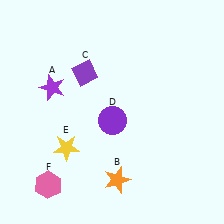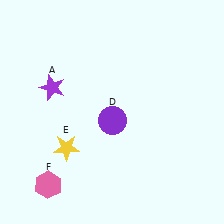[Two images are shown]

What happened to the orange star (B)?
The orange star (B) was removed in Image 2. It was in the bottom-right area of Image 1.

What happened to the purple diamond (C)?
The purple diamond (C) was removed in Image 2. It was in the top-left area of Image 1.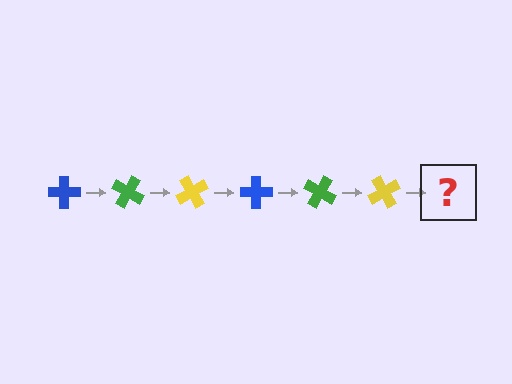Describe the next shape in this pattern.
It should be a blue cross, rotated 180 degrees from the start.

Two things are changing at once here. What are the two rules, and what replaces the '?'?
The two rules are that it rotates 30 degrees each step and the color cycles through blue, green, and yellow. The '?' should be a blue cross, rotated 180 degrees from the start.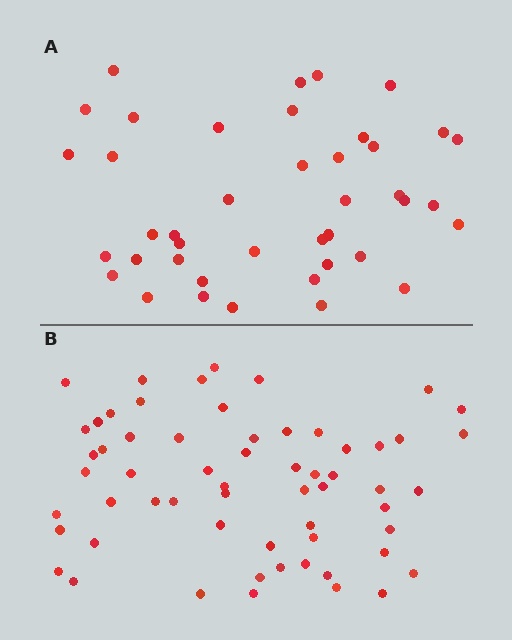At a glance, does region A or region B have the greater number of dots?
Region B (the bottom region) has more dots.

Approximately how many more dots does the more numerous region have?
Region B has approximately 20 more dots than region A.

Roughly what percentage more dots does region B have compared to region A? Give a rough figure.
About 45% more.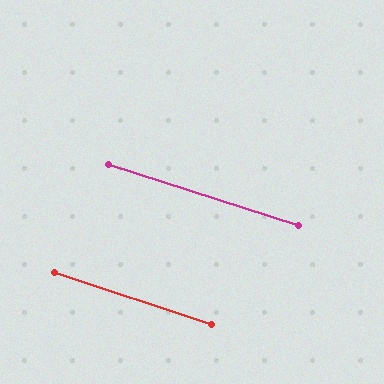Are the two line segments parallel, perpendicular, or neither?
Parallel — their directions differ by only 0.7°.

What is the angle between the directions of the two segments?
Approximately 1 degree.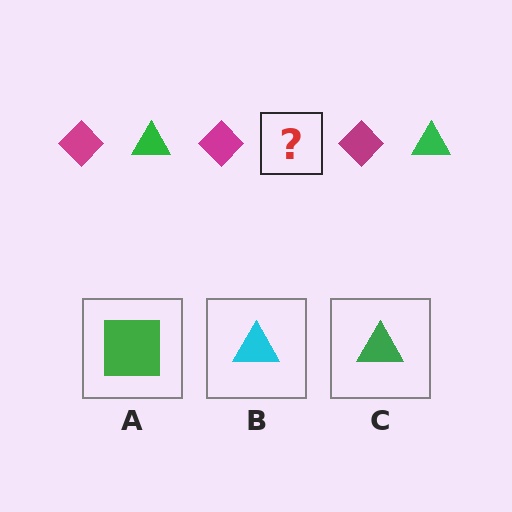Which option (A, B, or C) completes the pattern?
C.